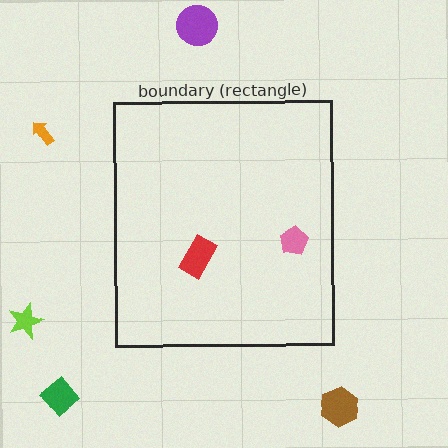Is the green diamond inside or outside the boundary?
Outside.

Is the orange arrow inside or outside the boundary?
Outside.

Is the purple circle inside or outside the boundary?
Outside.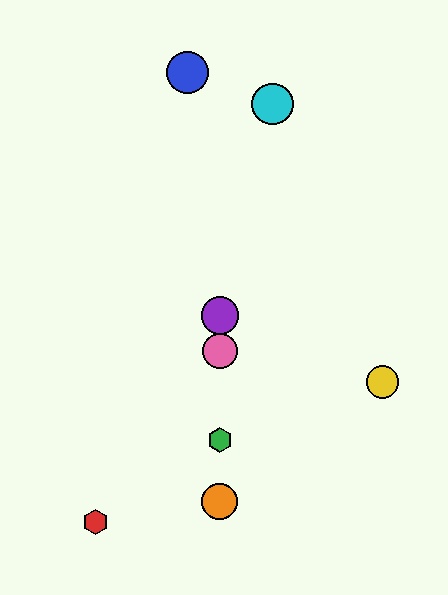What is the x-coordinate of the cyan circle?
The cyan circle is at x≈273.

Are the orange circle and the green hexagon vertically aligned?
Yes, both are at x≈220.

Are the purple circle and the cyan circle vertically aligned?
No, the purple circle is at x≈220 and the cyan circle is at x≈273.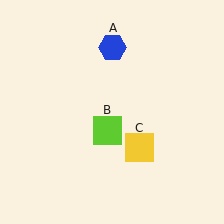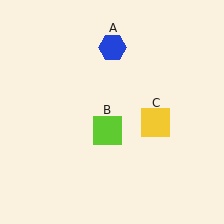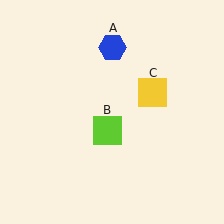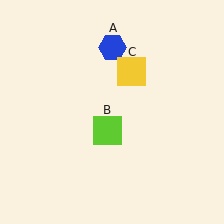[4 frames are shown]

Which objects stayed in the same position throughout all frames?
Blue hexagon (object A) and lime square (object B) remained stationary.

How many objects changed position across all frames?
1 object changed position: yellow square (object C).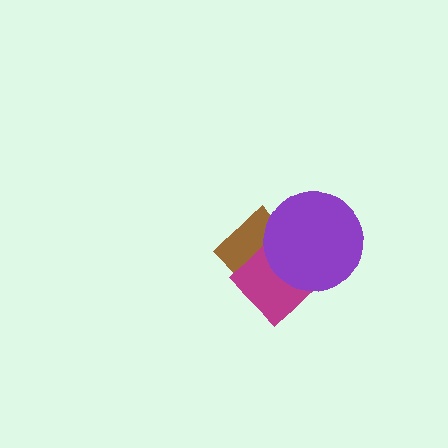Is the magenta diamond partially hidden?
Yes, it is partially covered by another shape.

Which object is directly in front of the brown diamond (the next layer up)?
The magenta diamond is directly in front of the brown diamond.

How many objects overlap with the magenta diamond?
2 objects overlap with the magenta diamond.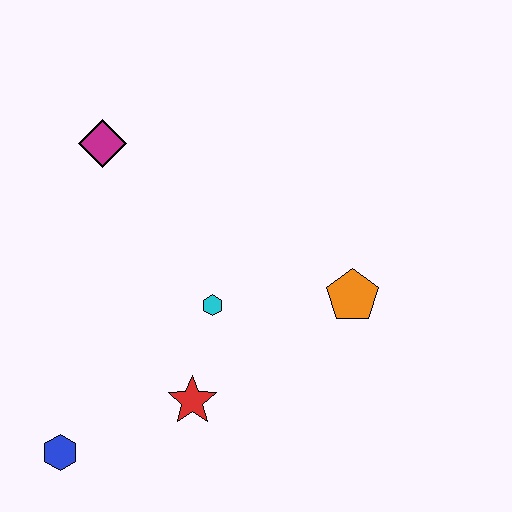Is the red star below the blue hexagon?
No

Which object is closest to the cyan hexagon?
The red star is closest to the cyan hexagon.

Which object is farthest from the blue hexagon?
The orange pentagon is farthest from the blue hexagon.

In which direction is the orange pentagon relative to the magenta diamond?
The orange pentagon is to the right of the magenta diamond.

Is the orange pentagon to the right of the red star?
Yes